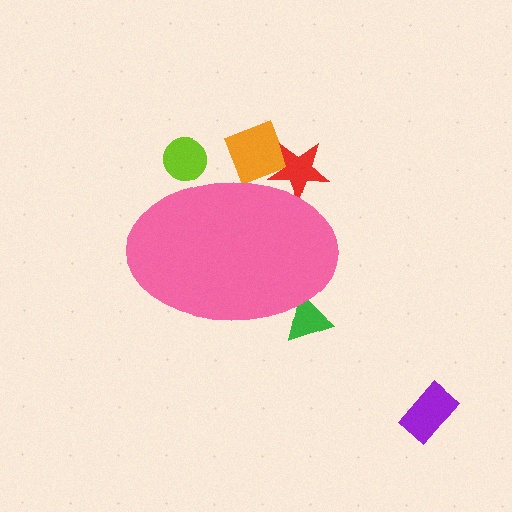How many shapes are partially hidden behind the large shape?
4 shapes are partially hidden.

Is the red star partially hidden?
Yes, the red star is partially hidden behind the pink ellipse.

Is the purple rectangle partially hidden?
No, the purple rectangle is fully visible.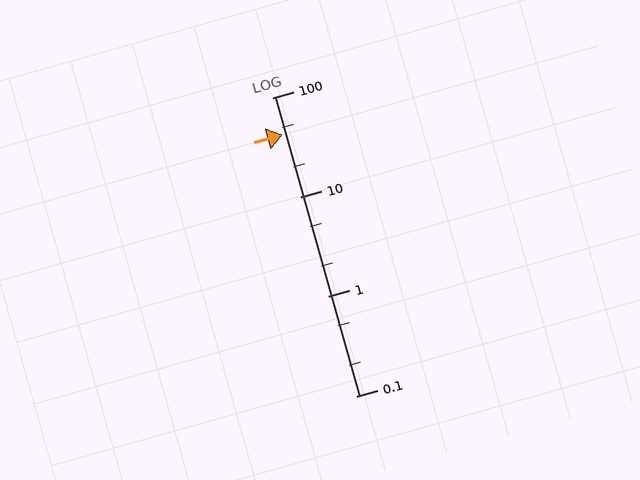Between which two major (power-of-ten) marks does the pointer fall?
The pointer is between 10 and 100.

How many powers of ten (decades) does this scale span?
The scale spans 3 decades, from 0.1 to 100.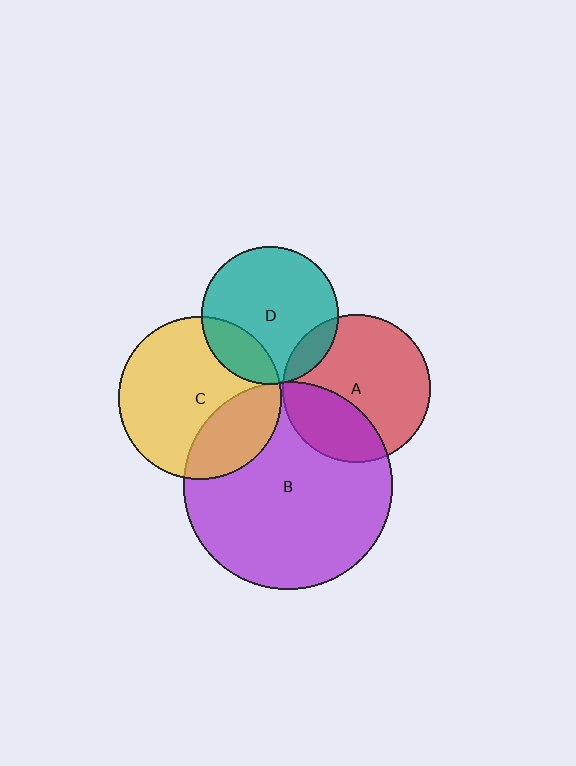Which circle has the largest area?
Circle B (purple).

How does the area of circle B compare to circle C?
Approximately 1.6 times.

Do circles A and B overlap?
Yes.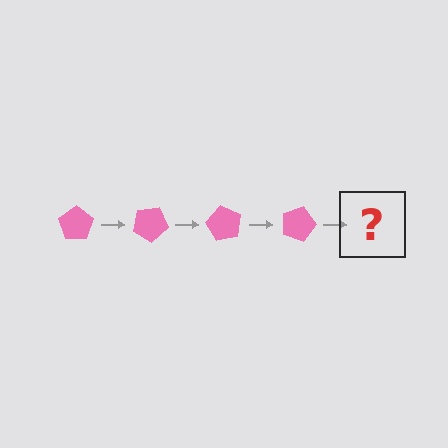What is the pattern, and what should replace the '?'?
The pattern is that the pentagon rotates 30 degrees each step. The '?' should be a pink pentagon rotated 120 degrees.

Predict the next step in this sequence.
The next step is a pink pentagon rotated 120 degrees.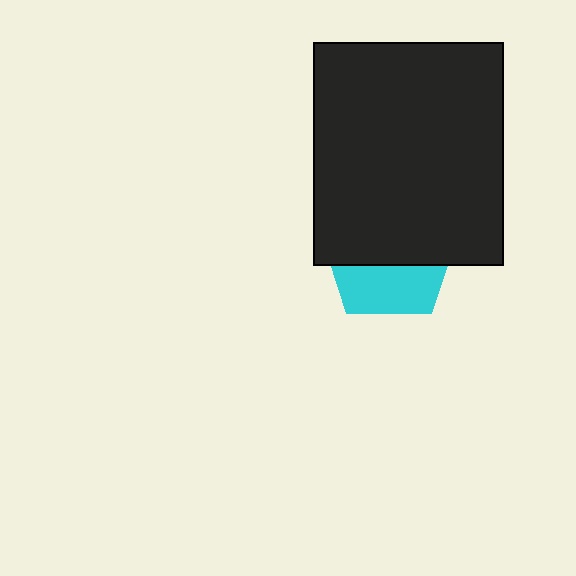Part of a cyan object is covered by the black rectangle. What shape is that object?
It is a pentagon.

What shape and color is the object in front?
The object in front is a black rectangle.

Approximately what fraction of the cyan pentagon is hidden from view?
Roughly 61% of the cyan pentagon is hidden behind the black rectangle.